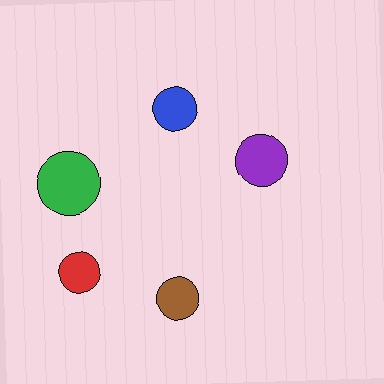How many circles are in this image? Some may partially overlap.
There are 5 circles.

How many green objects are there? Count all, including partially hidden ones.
There is 1 green object.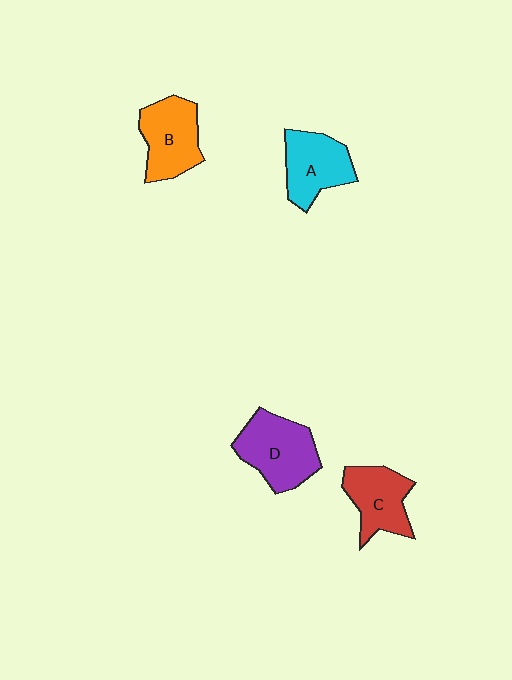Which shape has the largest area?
Shape D (purple).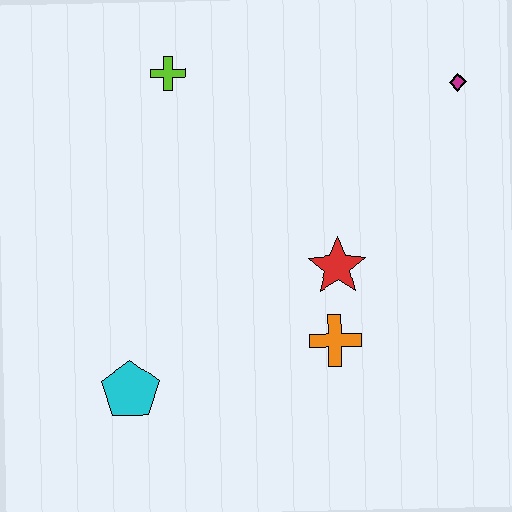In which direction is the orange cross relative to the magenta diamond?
The orange cross is below the magenta diamond.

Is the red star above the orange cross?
Yes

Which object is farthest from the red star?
The lime cross is farthest from the red star.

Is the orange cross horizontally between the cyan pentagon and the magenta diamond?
Yes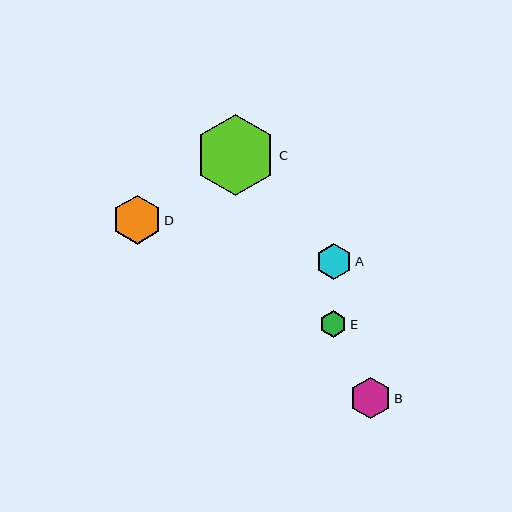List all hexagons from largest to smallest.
From largest to smallest: C, D, B, A, E.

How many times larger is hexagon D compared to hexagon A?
Hexagon D is approximately 1.4 times the size of hexagon A.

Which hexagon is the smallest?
Hexagon E is the smallest with a size of approximately 27 pixels.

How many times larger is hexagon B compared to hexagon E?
Hexagon B is approximately 1.6 times the size of hexagon E.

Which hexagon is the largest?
Hexagon C is the largest with a size of approximately 81 pixels.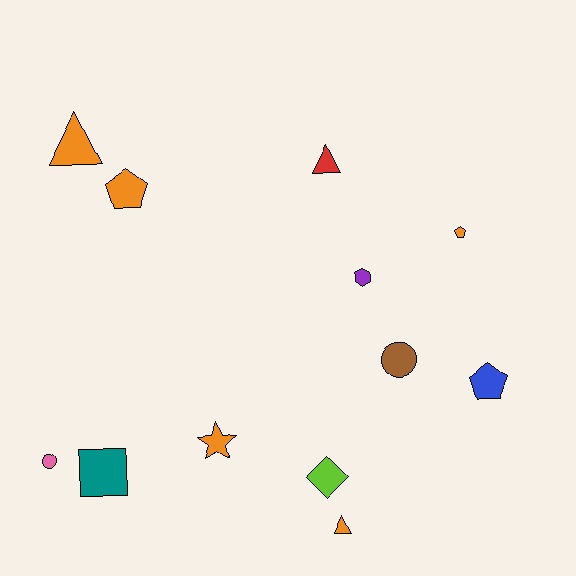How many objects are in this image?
There are 12 objects.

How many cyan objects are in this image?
There are no cyan objects.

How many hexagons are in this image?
There is 1 hexagon.